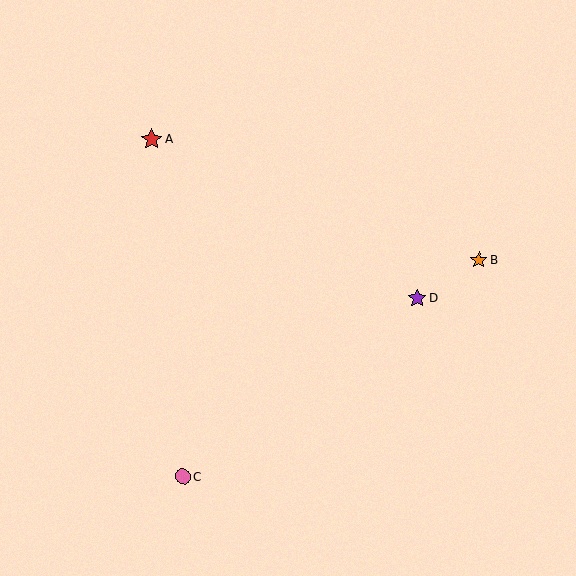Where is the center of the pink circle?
The center of the pink circle is at (183, 477).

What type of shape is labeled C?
Shape C is a pink circle.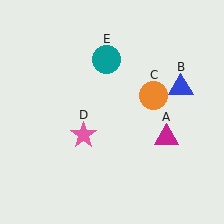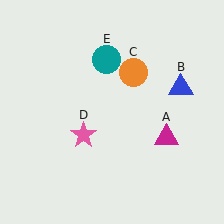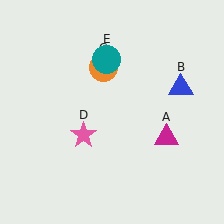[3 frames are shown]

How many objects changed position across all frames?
1 object changed position: orange circle (object C).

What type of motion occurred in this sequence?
The orange circle (object C) rotated counterclockwise around the center of the scene.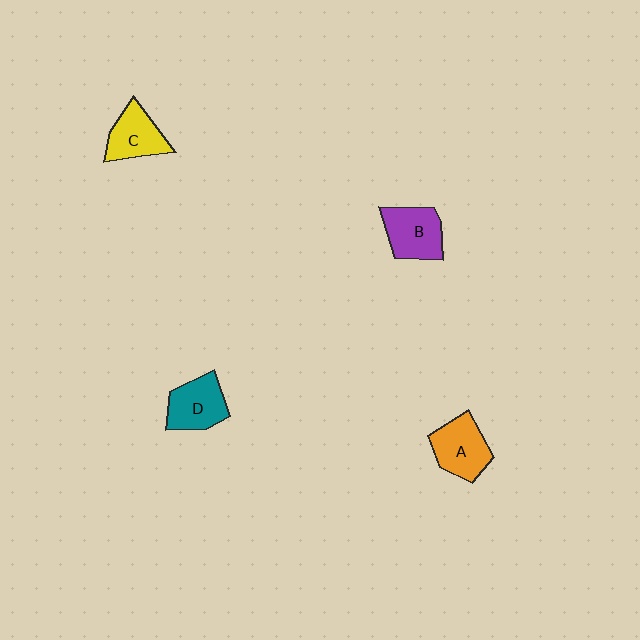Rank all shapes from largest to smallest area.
From largest to smallest: A (orange), B (purple), D (teal), C (yellow).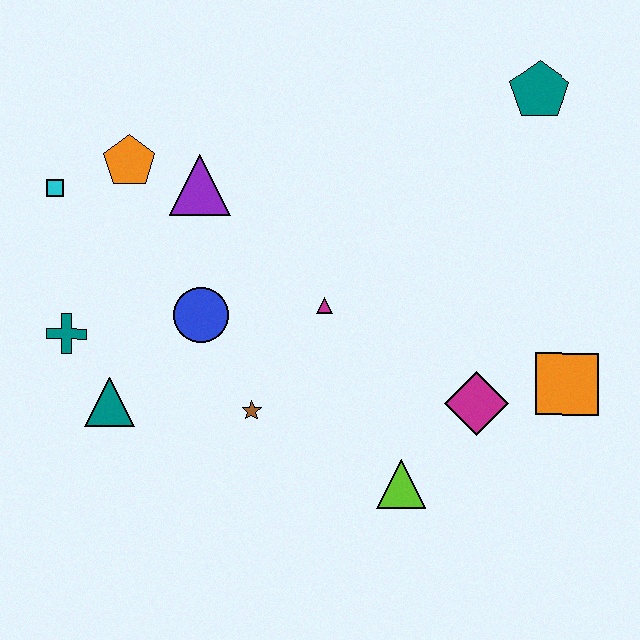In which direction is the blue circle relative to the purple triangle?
The blue circle is below the purple triangle.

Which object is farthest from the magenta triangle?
The teal pentagon is farthest from the magenta triangle.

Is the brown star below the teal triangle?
Yes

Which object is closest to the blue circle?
The brown star is closest to the blue circle.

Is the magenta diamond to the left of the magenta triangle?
No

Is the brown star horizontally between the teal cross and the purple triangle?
No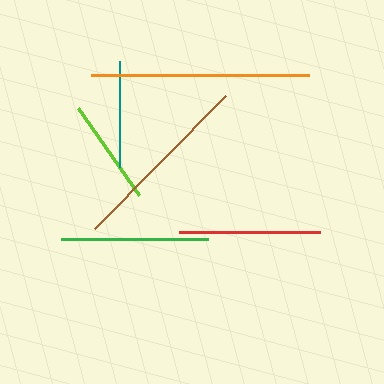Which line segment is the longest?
The orange line is the longest at approximately 218 pixels.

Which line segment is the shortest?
The teal line is the shortest at approximately 106 pixels.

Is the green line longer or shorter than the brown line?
The brown line is longer than the green line.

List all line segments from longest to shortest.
From longest to shortest: orange, brown, green, red, lime, teal.